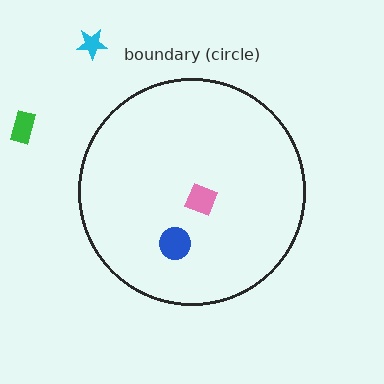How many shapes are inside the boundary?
2 inside, 2 outside.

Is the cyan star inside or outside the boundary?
Outside.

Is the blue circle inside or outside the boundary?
Inside.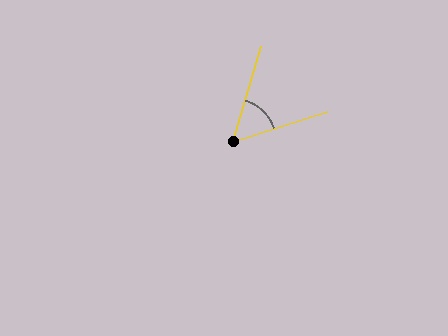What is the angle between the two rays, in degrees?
Approximately 56 degrees.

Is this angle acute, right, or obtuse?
It is acute.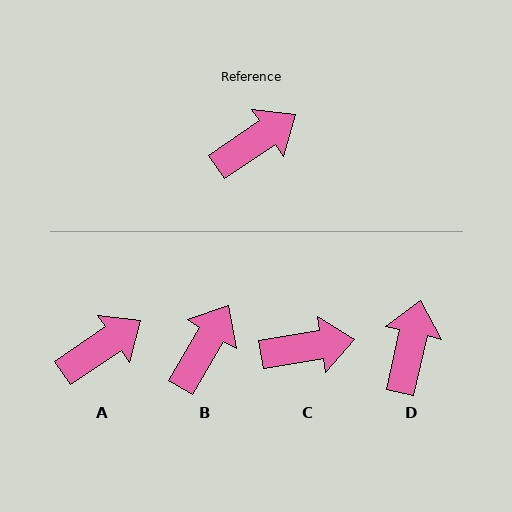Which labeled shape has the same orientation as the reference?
A.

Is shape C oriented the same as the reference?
No, it is off by about 25 degrees.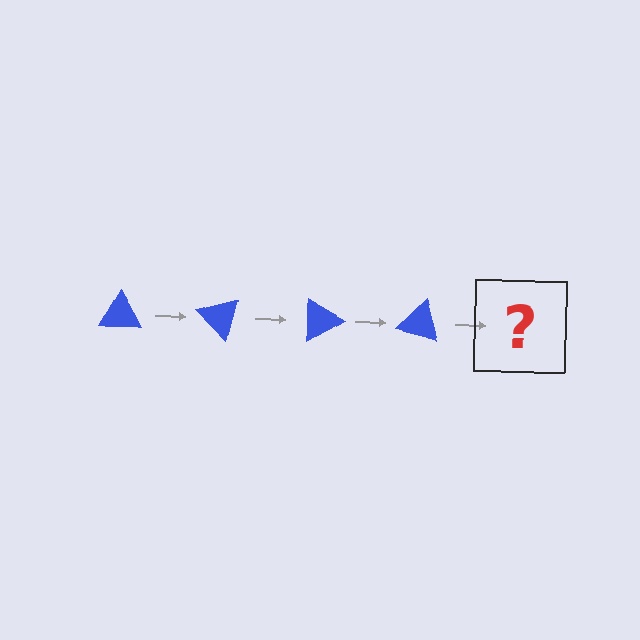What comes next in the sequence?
The next element should be a blue triangle rotated 180 degrees.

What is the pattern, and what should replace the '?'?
The pattern is that the triangle rotates 45 degrees each step. The '?' should be a blue triangle rotated 180 degrees.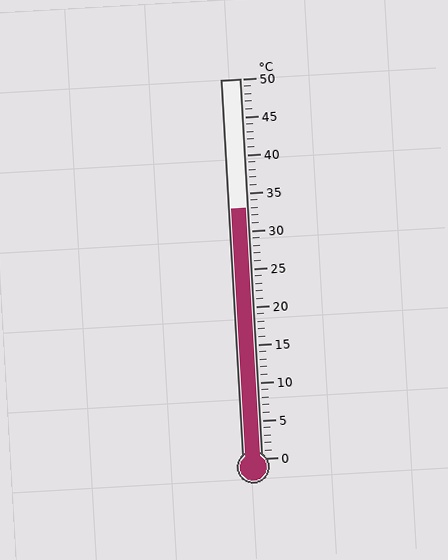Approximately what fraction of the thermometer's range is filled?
The thermometer is filled to approximately 65% of its range.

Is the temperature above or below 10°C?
The temperature is above 10°C.